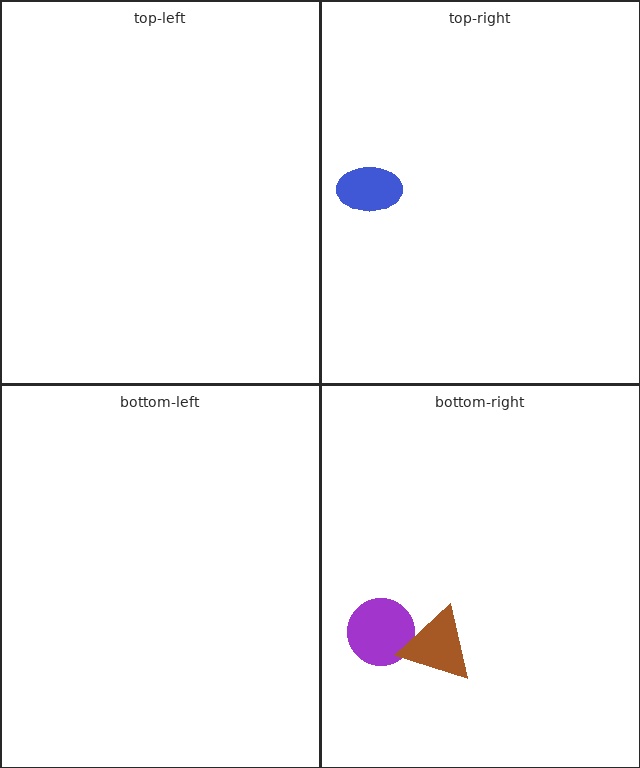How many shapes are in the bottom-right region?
2.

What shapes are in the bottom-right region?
The purple circle, the brown triangle.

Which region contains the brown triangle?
The bottom-right region.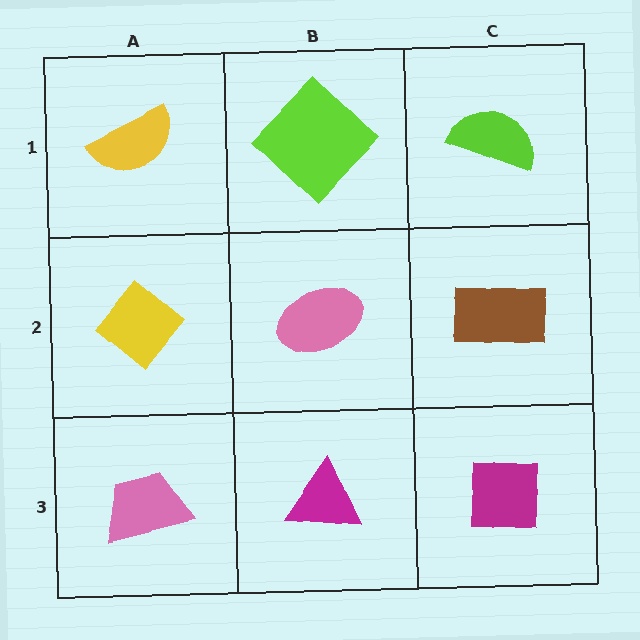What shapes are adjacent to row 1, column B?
A pink ellipse (row 2, column B), a yellow semicircle (row 1, column A), a lime semicircle (row 1, column C).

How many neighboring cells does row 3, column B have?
3.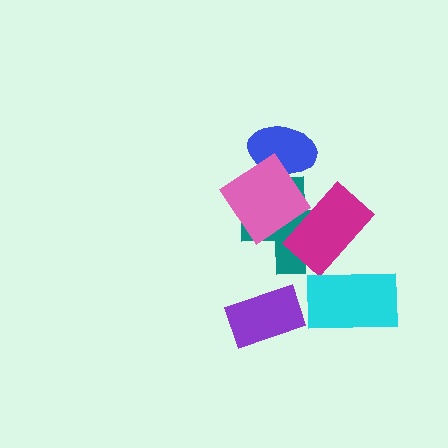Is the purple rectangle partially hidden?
No, no other shape covers it.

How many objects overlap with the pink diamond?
3 objects overlap with the pink diamond.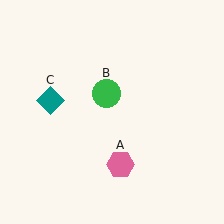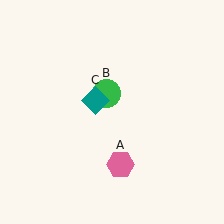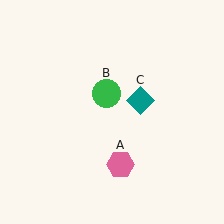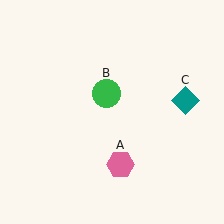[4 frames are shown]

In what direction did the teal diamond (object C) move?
The teal diamond (object C) moved right.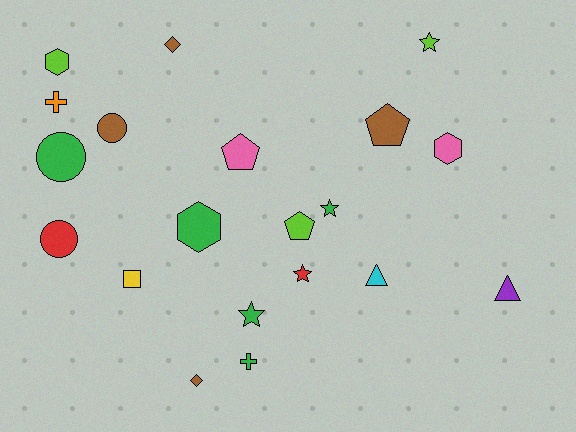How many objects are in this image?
There are 20 objects.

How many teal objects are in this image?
There are no teal objects.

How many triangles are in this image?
There are 2 triangles.